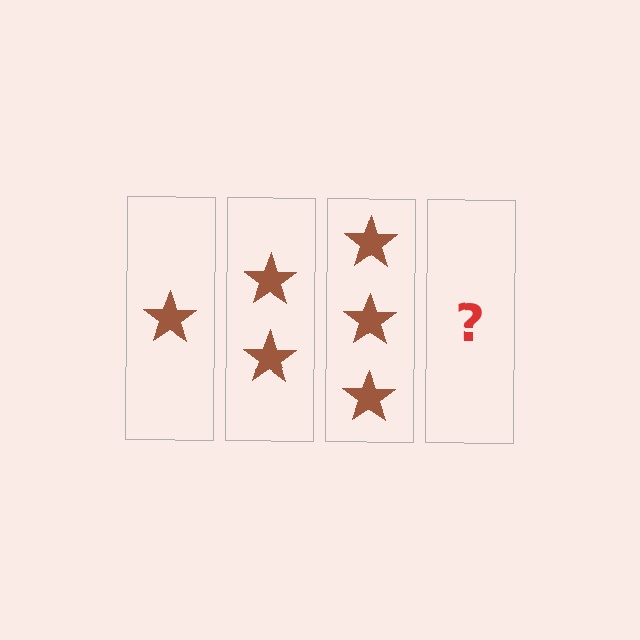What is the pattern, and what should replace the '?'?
The pattern is that each step adds one more star. The '?' should be 4 stars.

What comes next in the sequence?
The next element should be 4 stars.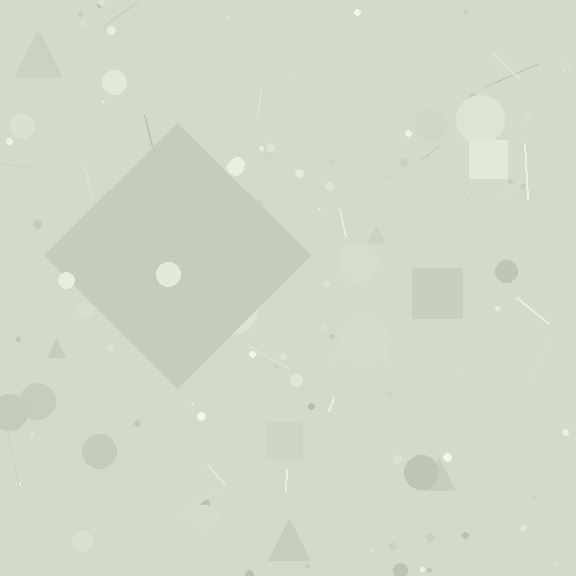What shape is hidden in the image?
A diamond is hidden in the image.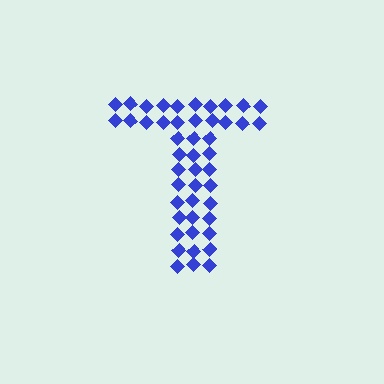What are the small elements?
The small elements are diamonds.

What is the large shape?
The large shape is the letter T.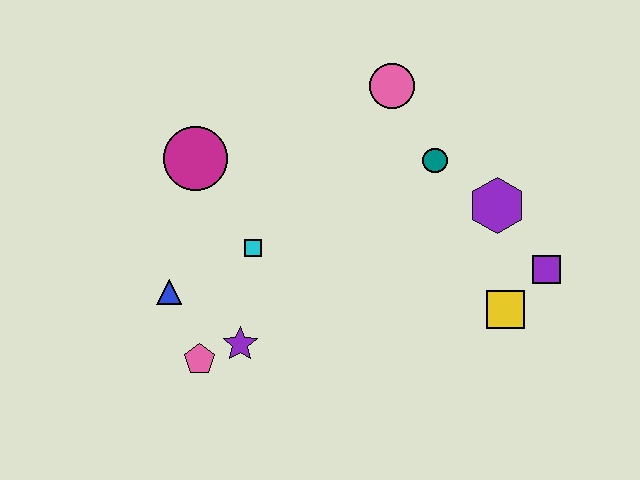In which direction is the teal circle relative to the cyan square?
The teal circle is to the right of the cyan square.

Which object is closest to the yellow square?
The purple square is closest to the yellow square.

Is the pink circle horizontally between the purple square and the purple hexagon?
No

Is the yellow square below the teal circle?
Yes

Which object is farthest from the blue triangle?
The purple square is farthest from the blue triangle.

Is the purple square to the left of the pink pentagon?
No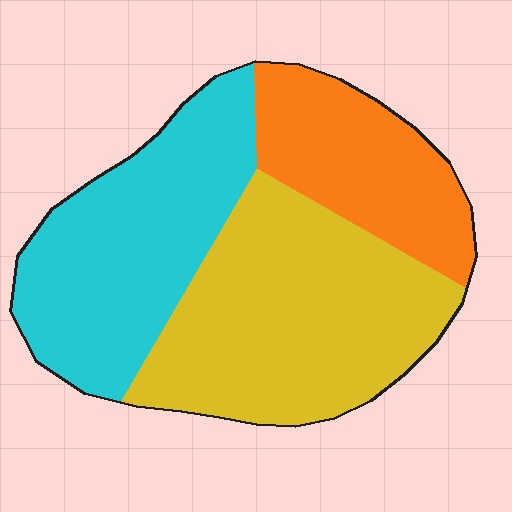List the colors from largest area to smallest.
From largest to smallest: yellow, cyan, orange.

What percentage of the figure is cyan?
Cyan covers 35% of the figure.